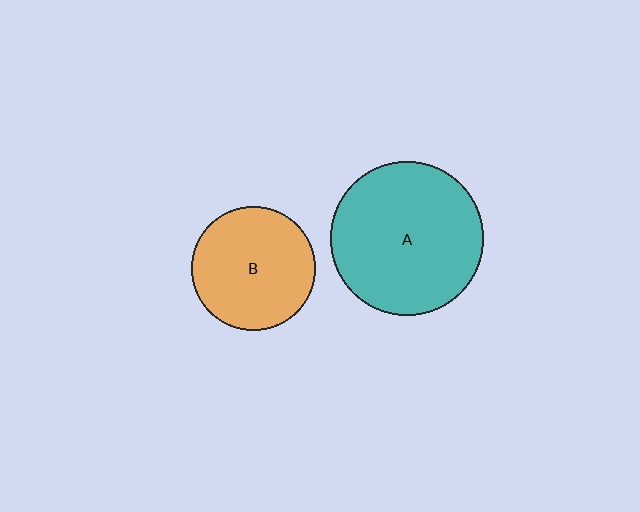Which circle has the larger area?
Circle A (teal).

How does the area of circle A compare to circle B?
Approximately 1.5 times.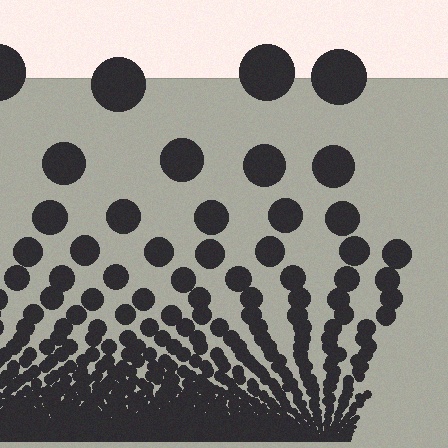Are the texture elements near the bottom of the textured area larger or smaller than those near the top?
Smaller. The gradient is inverted — elements near the bottom are smaller and denser.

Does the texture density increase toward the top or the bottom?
Density increases toward the bottom.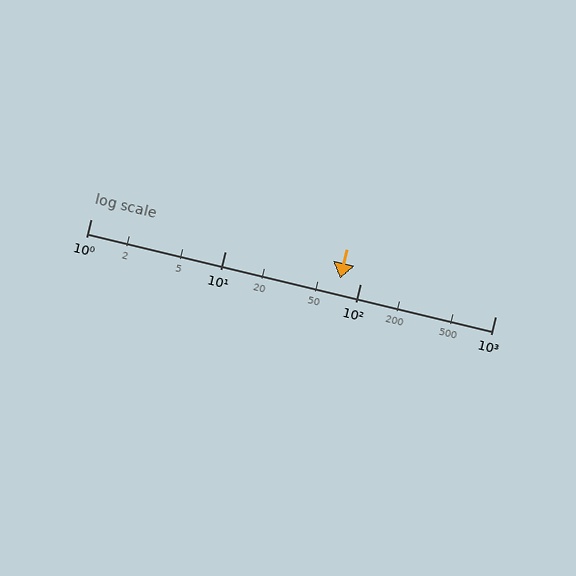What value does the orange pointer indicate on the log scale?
The pointer indicates approximately 71.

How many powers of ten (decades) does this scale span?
The scale spans 3 decades, from 1 to 1000.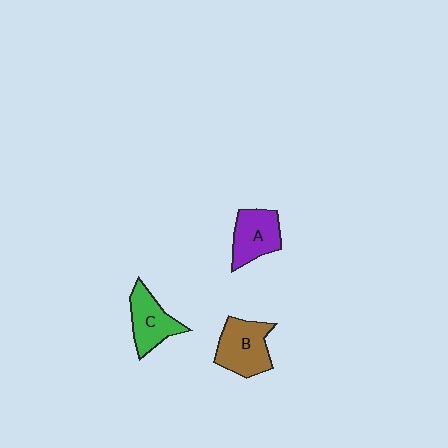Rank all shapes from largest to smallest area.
From largest to smallest: B (brown), A (purple), C (green).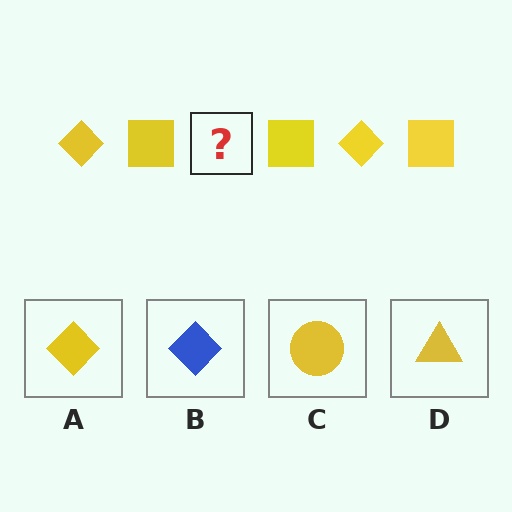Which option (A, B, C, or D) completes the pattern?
A.